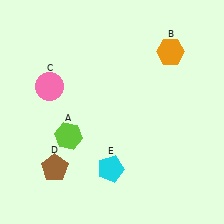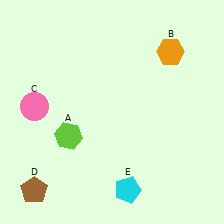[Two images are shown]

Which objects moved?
The objects that moved are: the pink circle (C), the brown pentagon (D), the cyan pentagon (E).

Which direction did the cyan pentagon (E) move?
The cyan pentagon (E) moved down.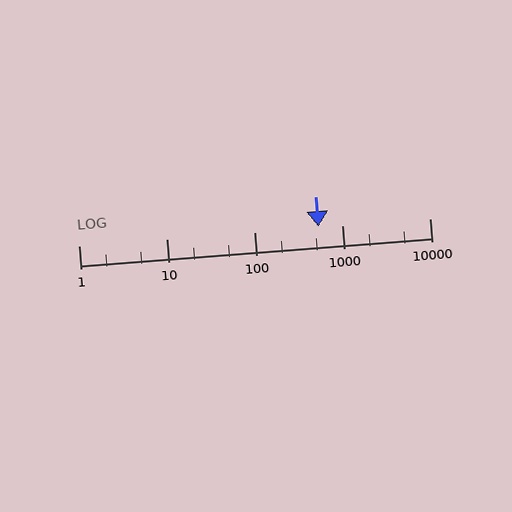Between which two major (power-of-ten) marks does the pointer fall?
The pointer is between 100 and 1000.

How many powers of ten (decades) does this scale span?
The scale spans 4 decades, from 1 to 10000.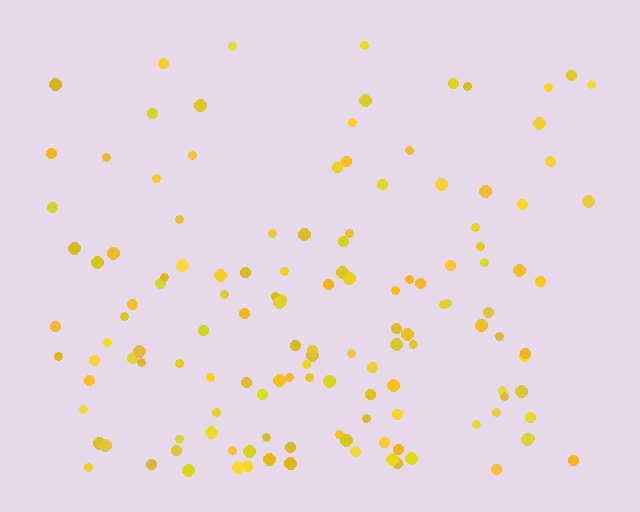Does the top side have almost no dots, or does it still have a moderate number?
Still a moderate number, just noticeably fewer than the bottom.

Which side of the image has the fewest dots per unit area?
The top.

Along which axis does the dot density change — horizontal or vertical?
Vertical.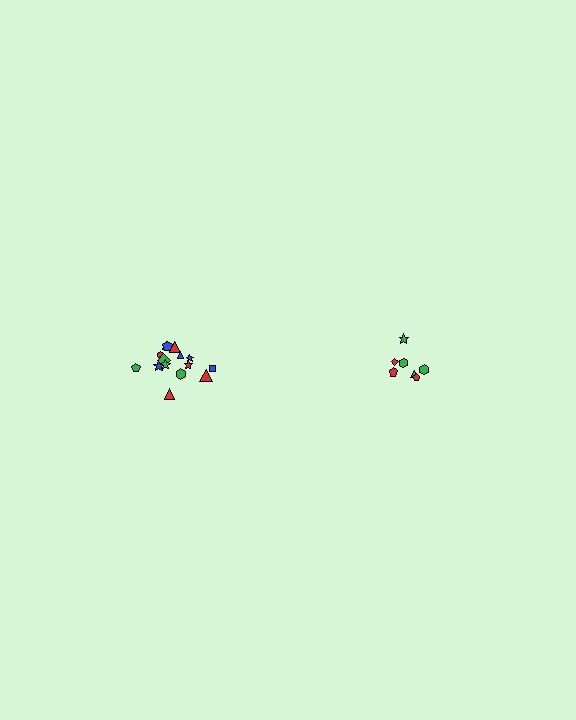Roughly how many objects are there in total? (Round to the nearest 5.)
Roughly 20 objects in total.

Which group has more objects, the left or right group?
The left group.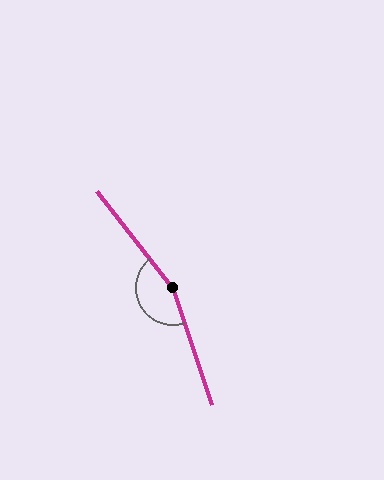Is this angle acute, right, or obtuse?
It is obtuse.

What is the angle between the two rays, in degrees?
Approximately 160 degrees.